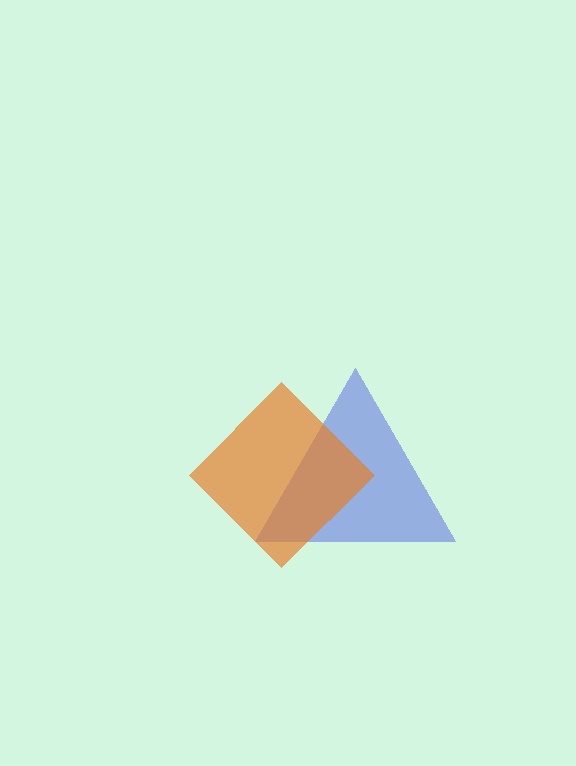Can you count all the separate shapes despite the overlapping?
Yes, there are 2 separate shapes.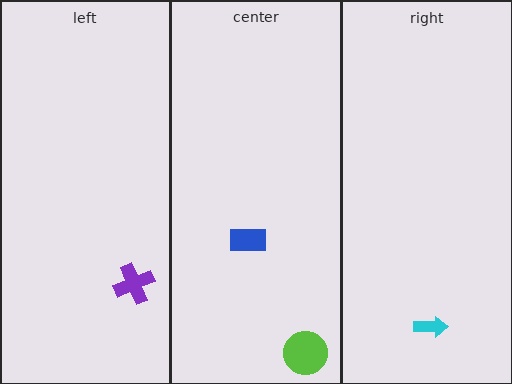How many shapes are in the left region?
1.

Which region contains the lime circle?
The center region.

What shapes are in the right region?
The cyan arrow.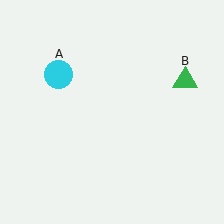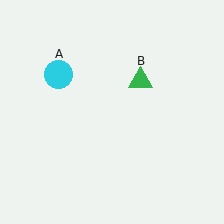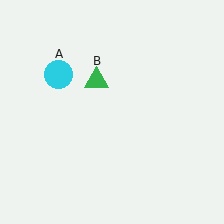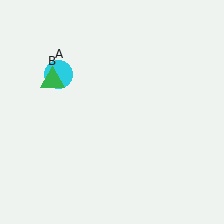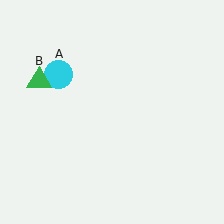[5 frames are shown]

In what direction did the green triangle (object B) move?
The green triangle (object B) moved left.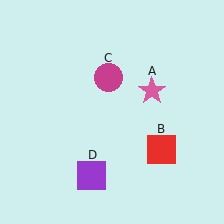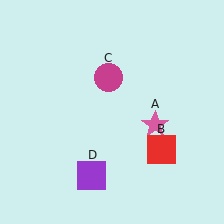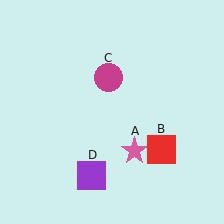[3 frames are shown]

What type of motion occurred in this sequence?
The pink star (object A) rotated clockwise around the center of the scene.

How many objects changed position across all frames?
1 object changed position: pink star (object A).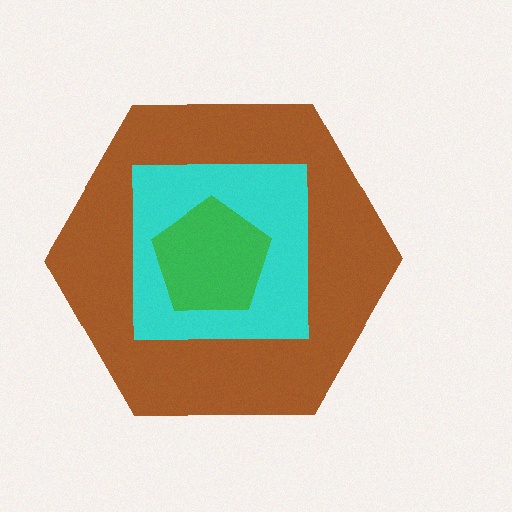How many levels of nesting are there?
3.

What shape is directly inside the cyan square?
The green pentagon.